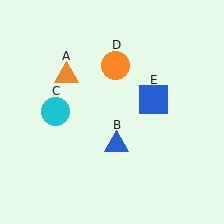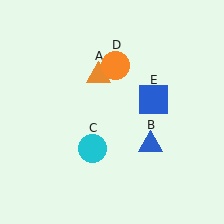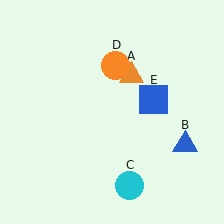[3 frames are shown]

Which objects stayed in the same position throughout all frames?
Orange circle (object D) and blue square (object E) remained stationary.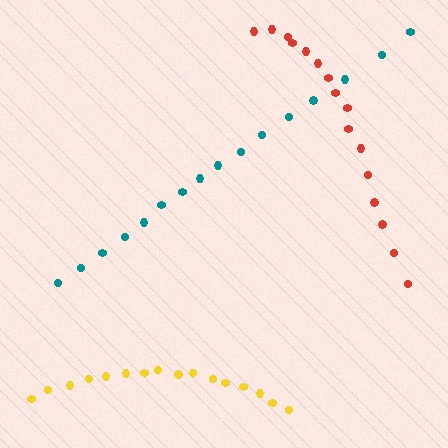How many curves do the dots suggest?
There are 3 distinct paths.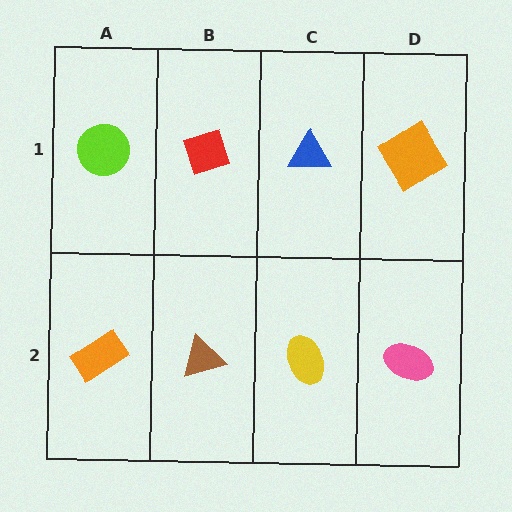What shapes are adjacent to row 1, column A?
An orange rectangle (row 2, column A), a red diamond (row 1, column B).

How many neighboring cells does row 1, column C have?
3.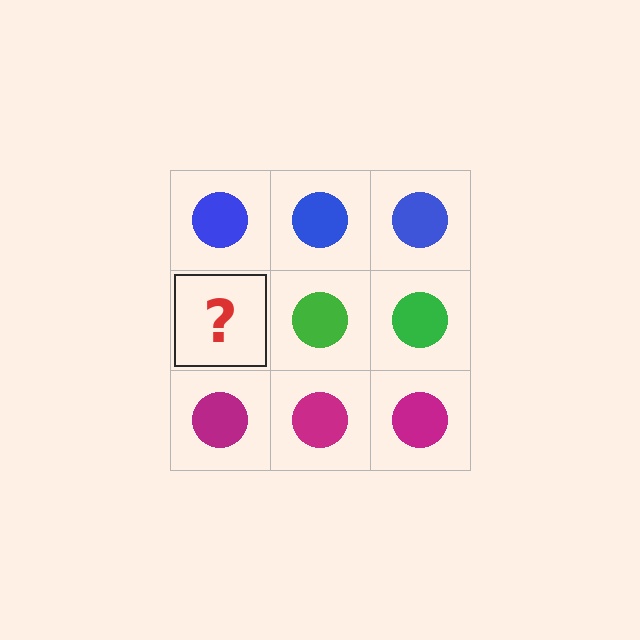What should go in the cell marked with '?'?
The missing cell should contain a green circle.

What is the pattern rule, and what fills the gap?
The rule is that each row has a consistent color. The gap should be filled with a green circle.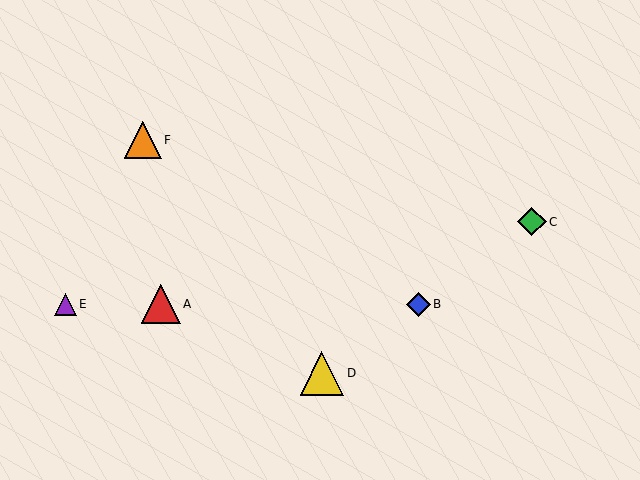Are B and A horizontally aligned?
Yes, both are at y≈304.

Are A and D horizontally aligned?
No, A is at y≈304 and D is at y≈373.